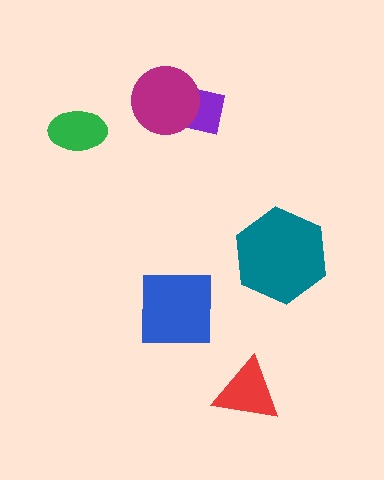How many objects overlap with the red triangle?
0 objects overlap with the red triangle.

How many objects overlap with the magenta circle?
1 object overlaps with the magenta circle.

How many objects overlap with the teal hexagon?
0 objects overlap with the teal hexagon.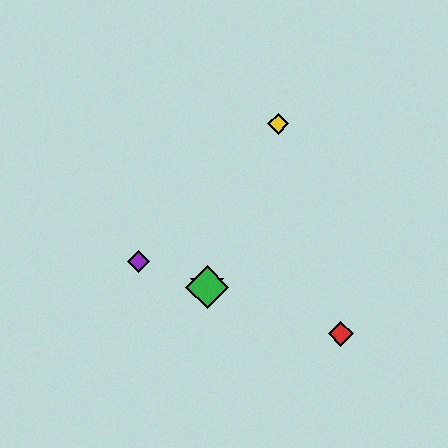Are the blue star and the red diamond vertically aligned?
No, the blue star is at x≈207 and the red diamond is at x≈341.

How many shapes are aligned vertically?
2 shapes (the blue star, the green diamond) are aligned vertically.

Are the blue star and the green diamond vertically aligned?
Yes, both are at x≈207.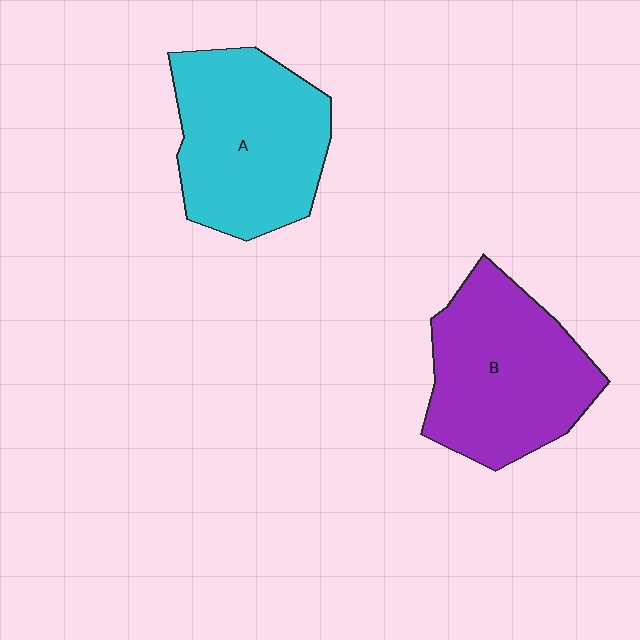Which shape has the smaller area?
Shape B (purple).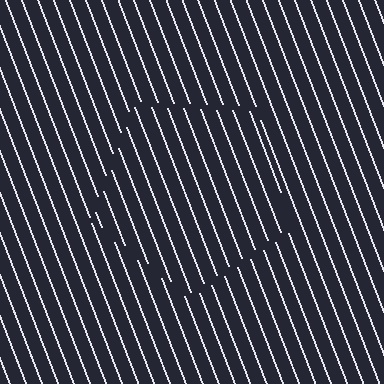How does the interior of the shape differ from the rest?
The interior of the shape contains the same grating, shifted by half a period — the contour is defined by the phase discontinuity where line-ends from the inner and outer gratings abut.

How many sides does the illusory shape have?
5 sides — the line-ends trace a pentagon.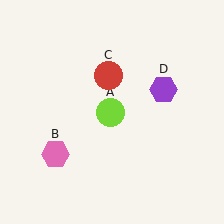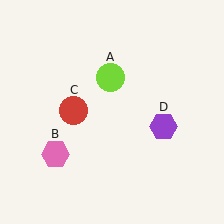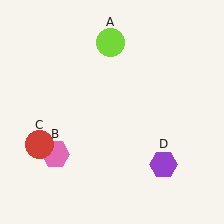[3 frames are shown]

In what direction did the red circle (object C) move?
The red circle (object C) moved down and to the left.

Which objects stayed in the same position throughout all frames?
Pink hexagon (object B) remained stationary.